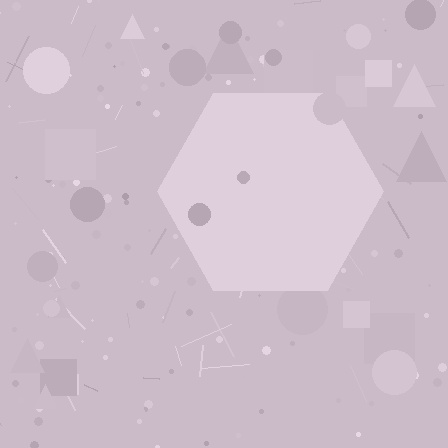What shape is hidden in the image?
A hexagon is hidden in the image.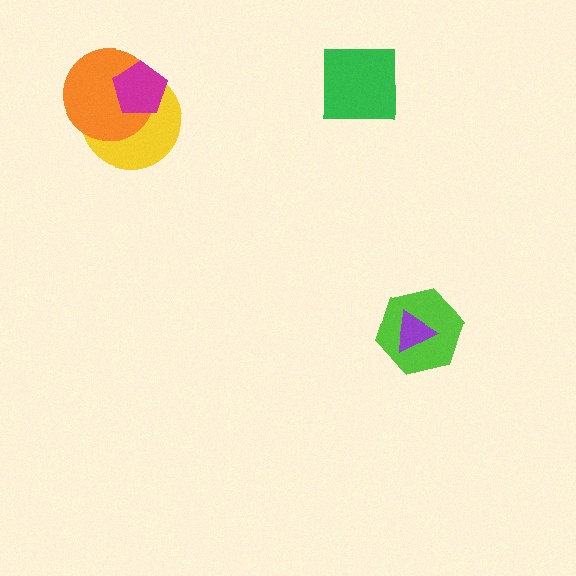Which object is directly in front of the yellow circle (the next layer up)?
The orange circle is directly in front of the yellow circle.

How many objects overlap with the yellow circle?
2 objects overlap with the yellow circle.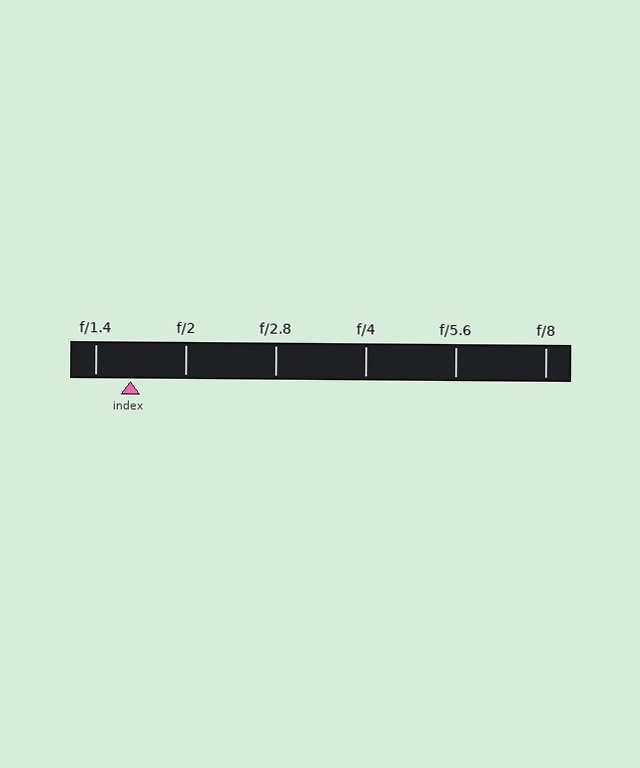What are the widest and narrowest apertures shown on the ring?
The widest aperture shown is f/1.4 and the narrowest is f/8.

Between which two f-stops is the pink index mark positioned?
The index mark is between f/1.4 and f/2.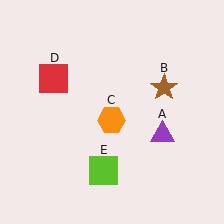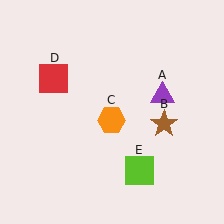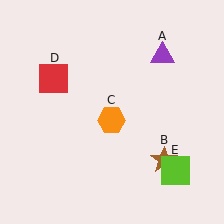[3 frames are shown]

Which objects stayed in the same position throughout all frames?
Orange hexagon (object C) and red square (object D) remained stationary.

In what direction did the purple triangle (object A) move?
The purple triangle (object A) moved up.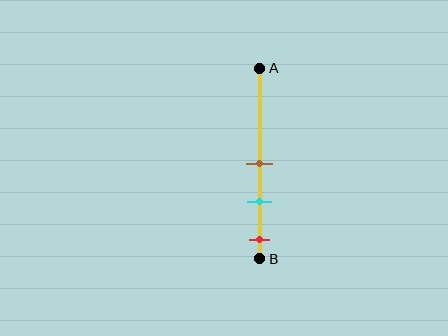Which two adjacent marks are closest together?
The brown and cyan marks are the closest adjacent pair.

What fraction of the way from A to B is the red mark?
The red mark is approximately 90% (0.9) of the way from A to B.